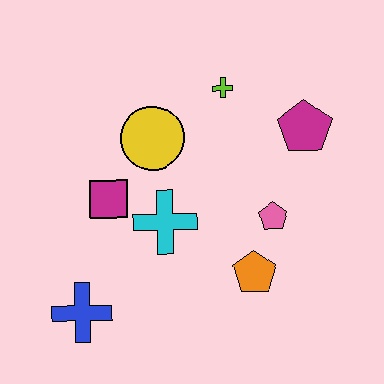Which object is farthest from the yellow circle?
The blue cross is farthest from the yellow circle.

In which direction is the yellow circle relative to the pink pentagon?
The yellow circle is to the left of the pink pentagon.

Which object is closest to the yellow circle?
The magenta square is closest to the yellow circle.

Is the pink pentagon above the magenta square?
No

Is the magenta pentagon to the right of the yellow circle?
Yes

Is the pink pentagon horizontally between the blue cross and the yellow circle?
No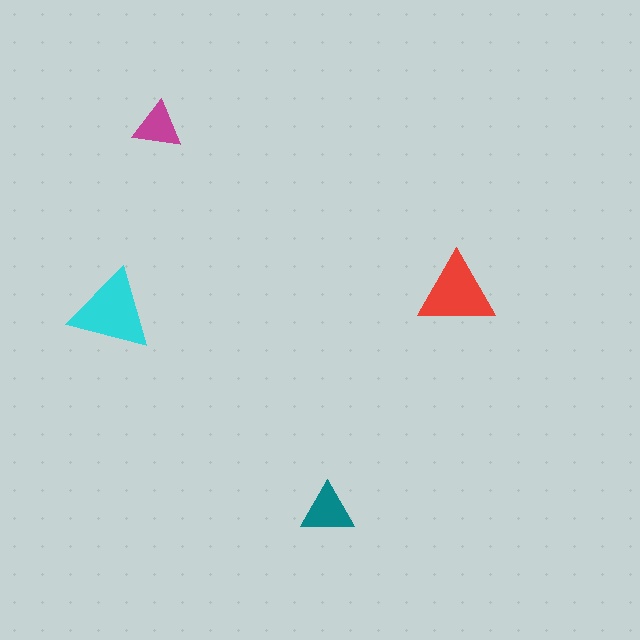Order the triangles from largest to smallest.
the cyan one, the red one, the teal one, the magenta one.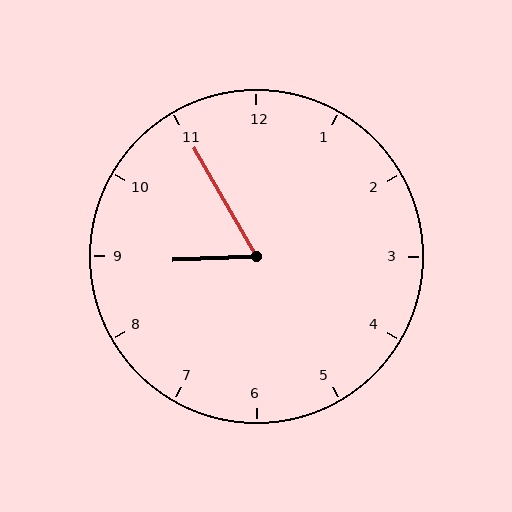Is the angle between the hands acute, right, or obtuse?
It is acute.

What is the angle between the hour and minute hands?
Approximately 62 degrees.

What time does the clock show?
8:55.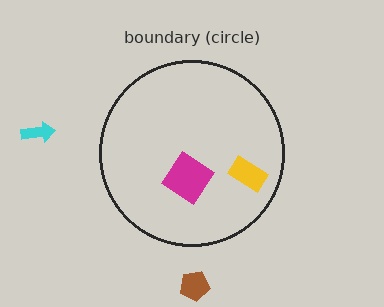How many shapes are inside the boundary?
2 inside, 2 outside.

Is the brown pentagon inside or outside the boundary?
Outside.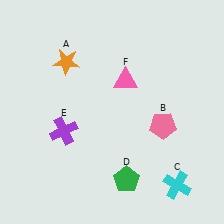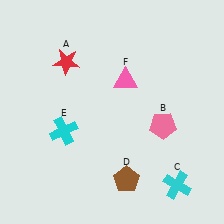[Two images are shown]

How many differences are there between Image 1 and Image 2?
There are 3 differences between the two images.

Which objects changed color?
A changed from orange to red. D changed from green to brown. E changed from purple to cyan.